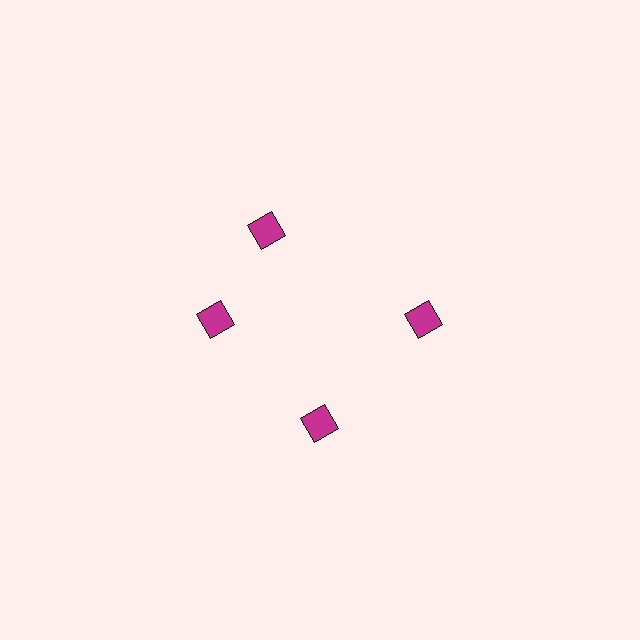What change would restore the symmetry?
The symmetry would be restored by rotating it back into even spacing with its neighbors so that all 4 squares sit at equal angles and equal distance from the center.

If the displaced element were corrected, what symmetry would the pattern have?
It would have 4-fold rotational symmetry — the pattern would map onto itself every 90 degrees.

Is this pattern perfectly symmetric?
No. The 4 magenta squares are arranged in a ring, but one element near the 12 o'clock position is rotated out of alignment along the ring, breaking the 4-fold rotational symmetry.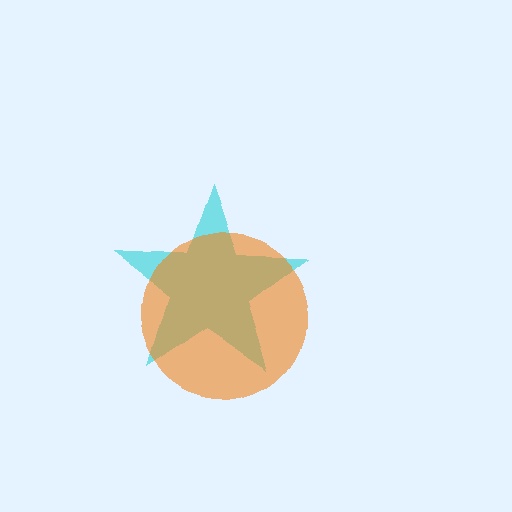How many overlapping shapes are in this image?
There are 2 overlapping shapes in the image.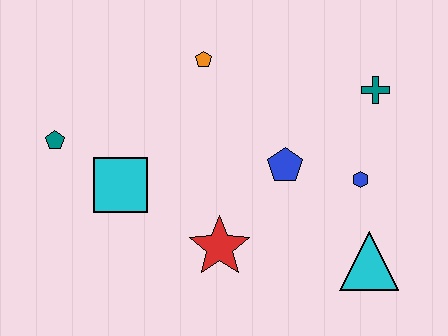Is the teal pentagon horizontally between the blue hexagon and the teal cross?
No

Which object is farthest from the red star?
The teal cross is farthest from the red star.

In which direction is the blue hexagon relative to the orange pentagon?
The blue hexagon is to the right of the orange pentagon.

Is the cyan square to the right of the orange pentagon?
No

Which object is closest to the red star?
The blue pentagon is closest to the red star.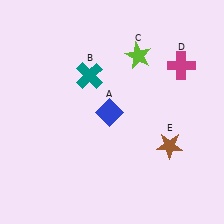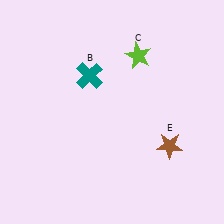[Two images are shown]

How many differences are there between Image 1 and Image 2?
There are 2 differences between the two images.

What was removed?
The magenta cross (D), the blue diamond (A) were removed in Image 2.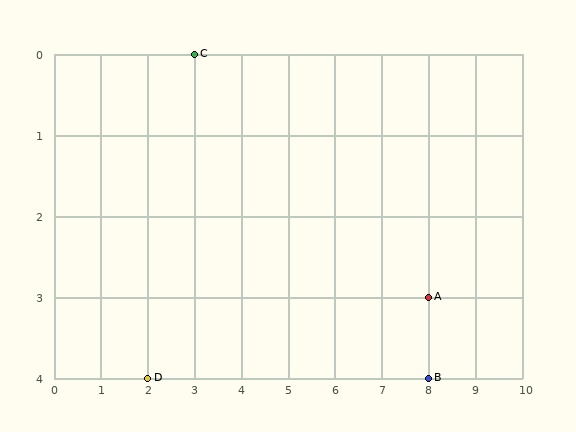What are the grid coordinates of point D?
Point D is at grid coordinates (2, 4).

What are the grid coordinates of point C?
Point C is at grid coordinates (3, 0).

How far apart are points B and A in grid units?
Points B and A are 1 row apart.